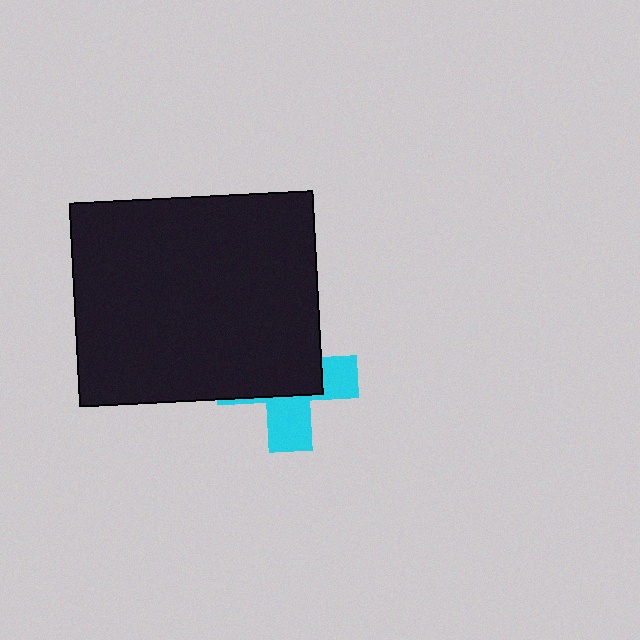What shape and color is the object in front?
The object in front is a black rectangle.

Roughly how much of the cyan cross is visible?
A small part of it is visible (roughly 40%).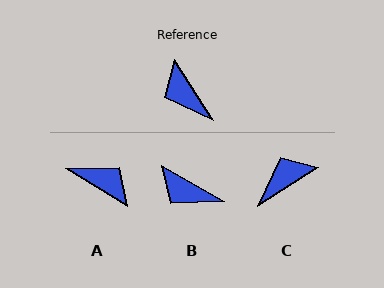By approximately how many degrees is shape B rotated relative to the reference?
Approximately 28 degrees counter-clockwise.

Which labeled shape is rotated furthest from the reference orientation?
A, about 154 degrees away.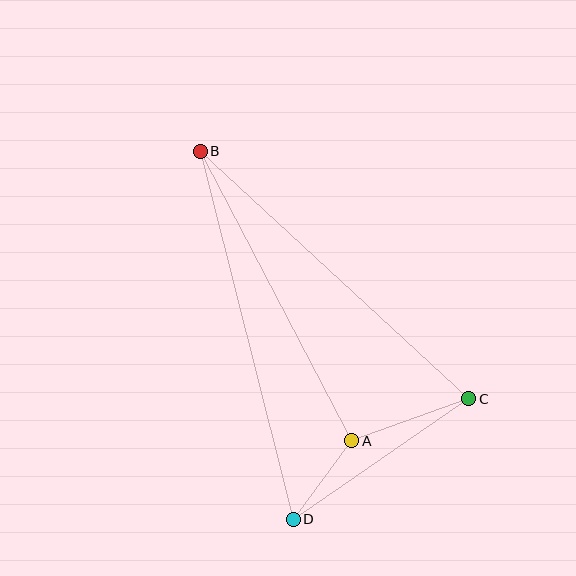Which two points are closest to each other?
Points A and D are closest to each other.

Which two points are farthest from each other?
Points B and D are farthest from each other.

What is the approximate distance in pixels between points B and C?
The distance between B and C is approximately 365 pixels.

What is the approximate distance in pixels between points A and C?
The distance between A and C is approximately 124 pixels.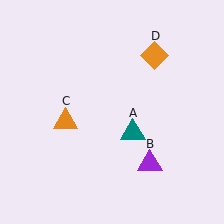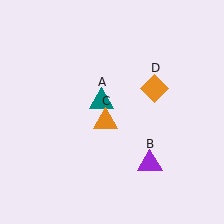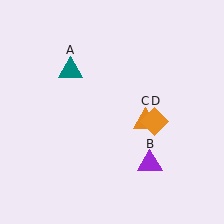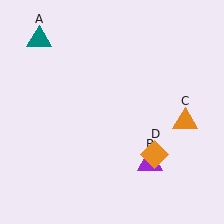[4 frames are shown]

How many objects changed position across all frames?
3 objects changed position: teal triangle (object A), orange triangle (object C), orange diamond (object D).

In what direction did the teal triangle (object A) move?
The teal triangle (object A) moved up and to the left.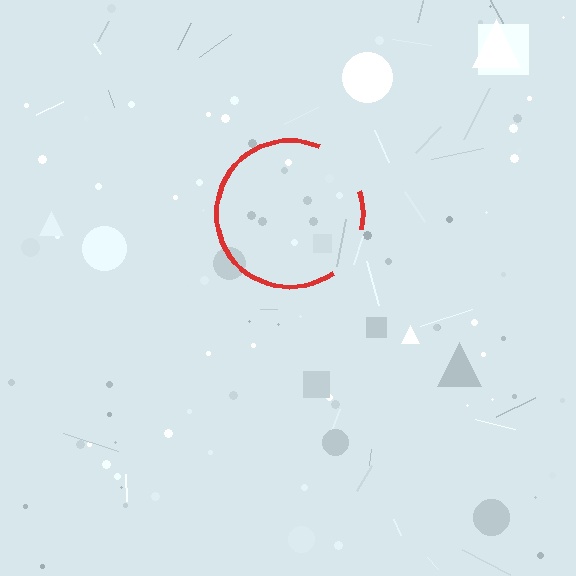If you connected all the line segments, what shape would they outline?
They would outline a circle.